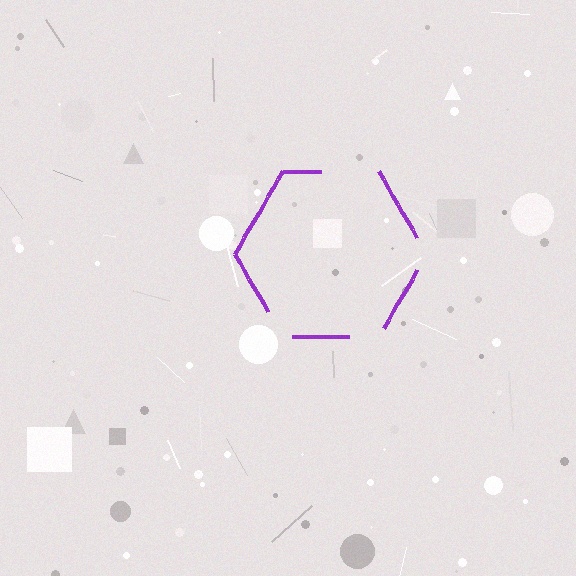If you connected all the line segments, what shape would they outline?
They would outline a hexagon.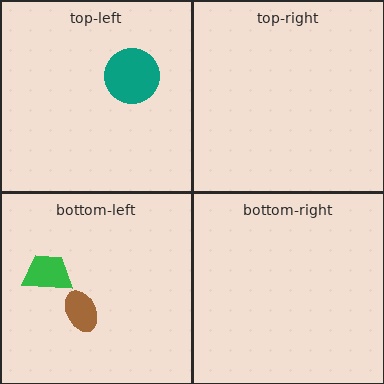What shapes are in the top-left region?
The teal circle.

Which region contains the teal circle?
The top-left region.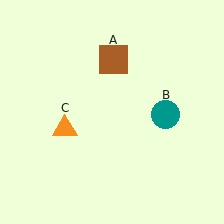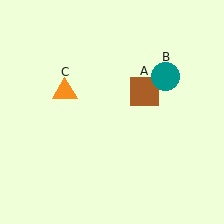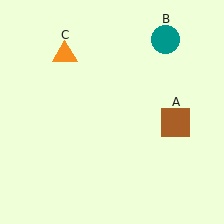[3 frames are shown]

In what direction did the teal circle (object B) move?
The teal circle (object B) moved up.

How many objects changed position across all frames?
3 objects changed position: brown square (object A), teal circle (object B), orange triangle (object C).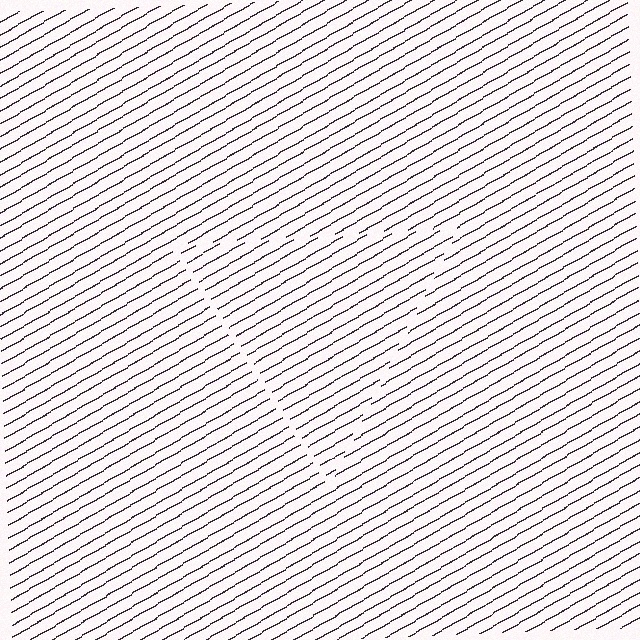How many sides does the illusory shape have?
3 sides — the line-ends trace a triangle.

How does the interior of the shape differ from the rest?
The interior of the shape contains the same grating, shifted by half a period — the contour is defined by the phase discontinuity where line-ends from the inner and outer gratings abut.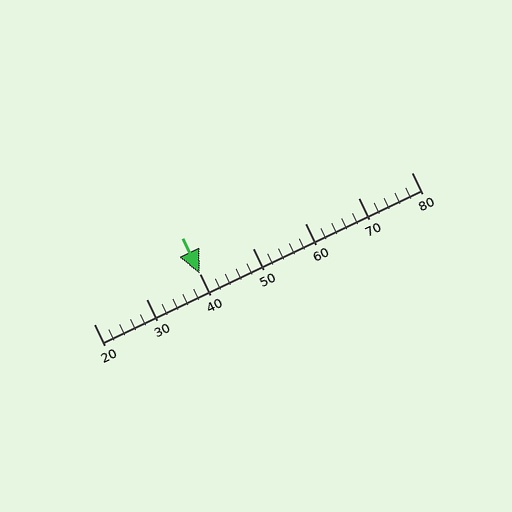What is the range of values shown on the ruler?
The ruler shows values from 20 to 80.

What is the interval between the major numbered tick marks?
The major tick marks are spaced 10 units apart.